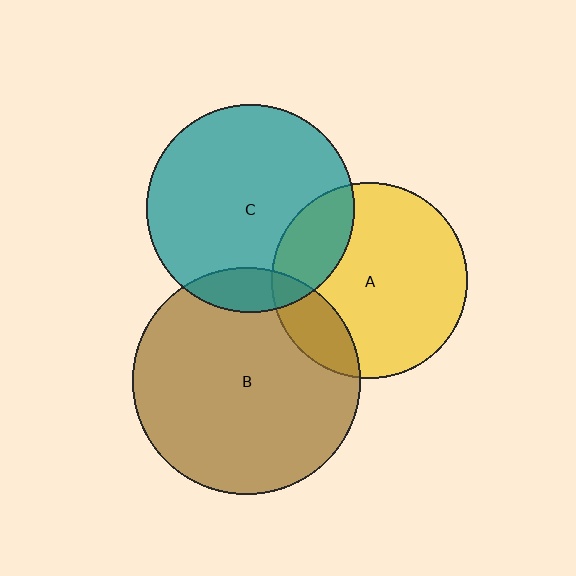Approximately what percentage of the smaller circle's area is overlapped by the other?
Approximately 20%.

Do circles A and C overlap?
Yes.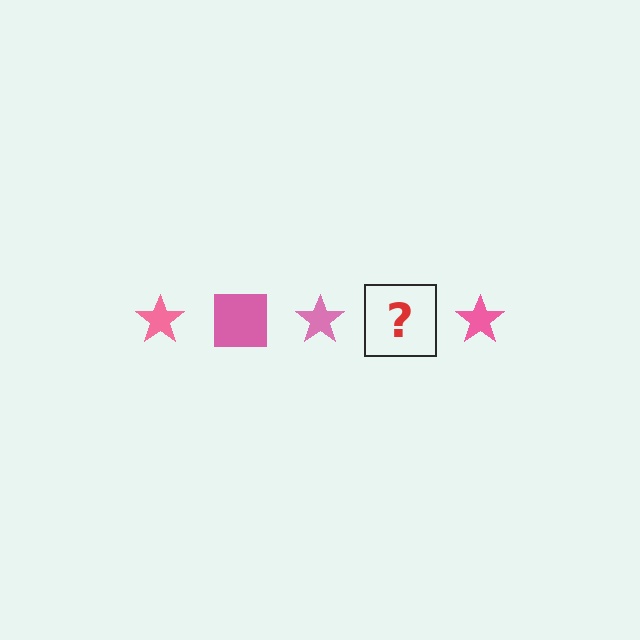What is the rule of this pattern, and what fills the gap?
The rule is that the pattern cycles through star, square shapes in pink. The gap should be filled with a pink square.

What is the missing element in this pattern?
The missing element is a pink square.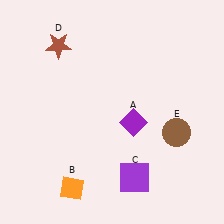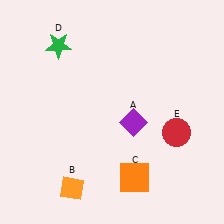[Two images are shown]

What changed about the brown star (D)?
In Image 1, D is brown. In Image 2, it changed to green.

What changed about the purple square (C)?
In Image 1, C is purple. In Image 2, it changed to orange.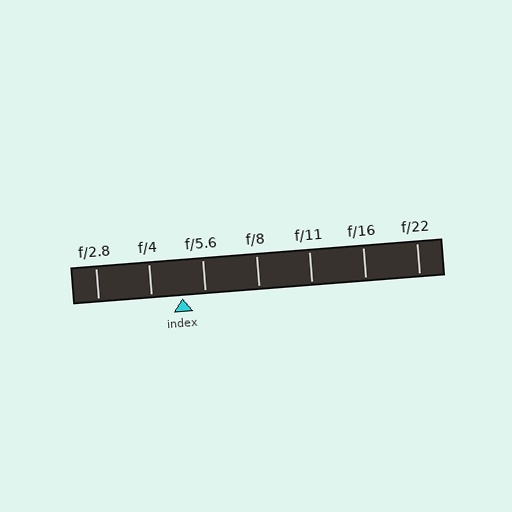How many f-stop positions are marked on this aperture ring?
There are 7 f-stop positions marked.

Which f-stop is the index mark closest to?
The index mark is closest to f/5.6.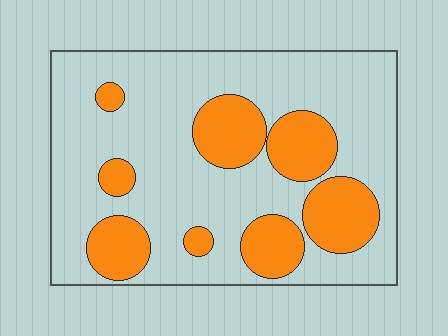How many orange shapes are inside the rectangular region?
8.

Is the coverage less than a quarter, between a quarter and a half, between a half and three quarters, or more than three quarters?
Between a quarter and a half.